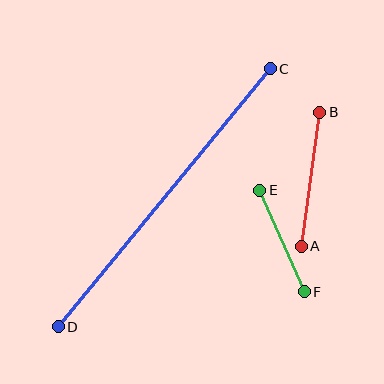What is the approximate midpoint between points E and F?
The midpoint is at approximately (282, 241) pixels.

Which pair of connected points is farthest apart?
Points C and D are farthest apart.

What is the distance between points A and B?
The distance is approximately 135 pixels.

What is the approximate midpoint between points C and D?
The midpoint is at approximately (164, 198) pixels.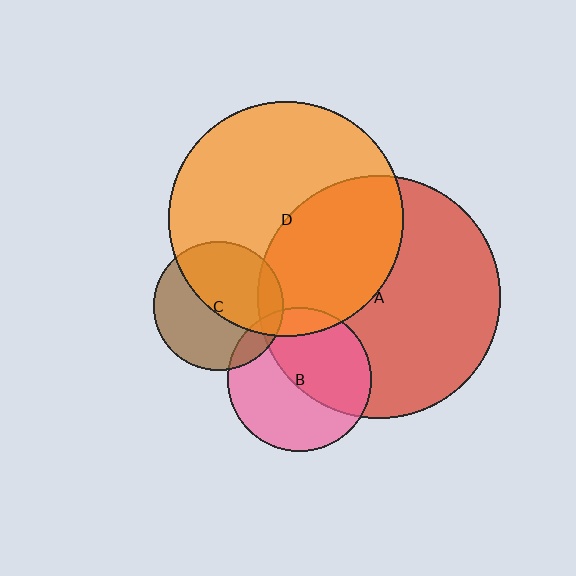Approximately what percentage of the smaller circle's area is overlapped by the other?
Approximately 50%.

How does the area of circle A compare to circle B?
Approximately 2.8 times.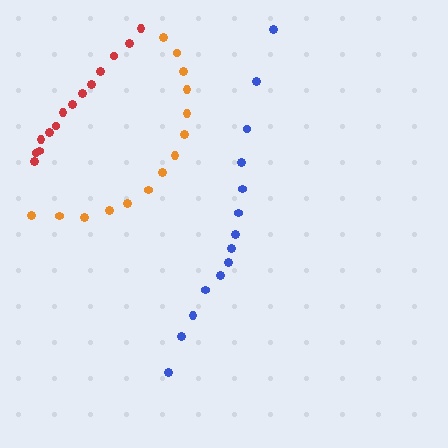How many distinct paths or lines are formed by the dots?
There are 3 distinct paths.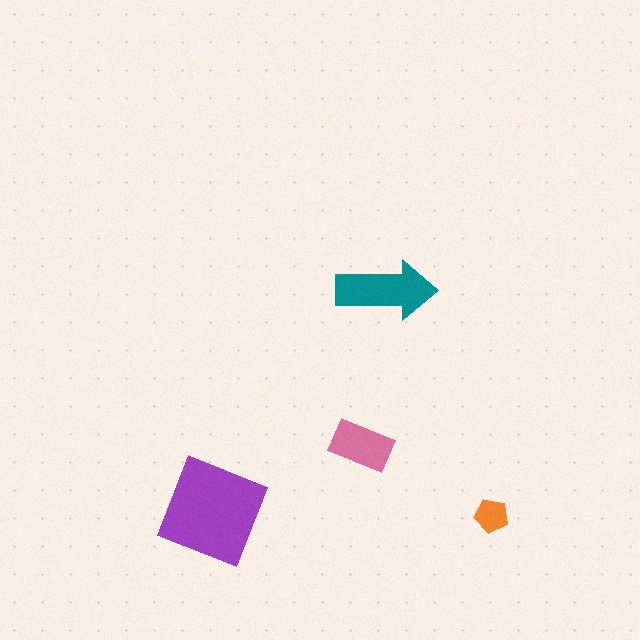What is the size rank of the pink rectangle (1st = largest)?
3rd.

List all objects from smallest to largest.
The orange pentagon, the pink rectangle, the teal arrow, the purple diamond.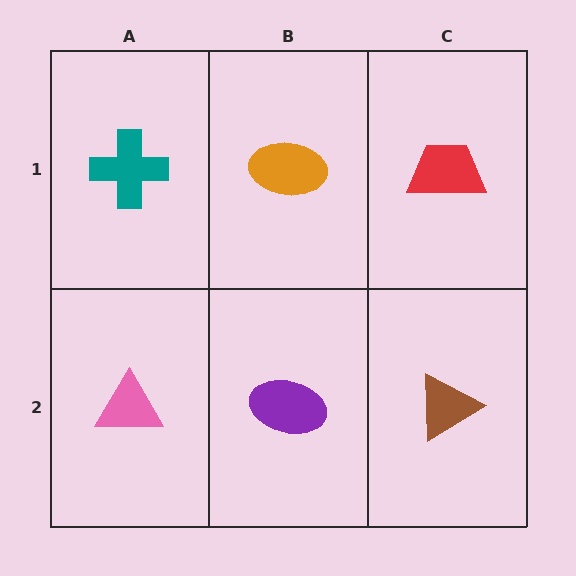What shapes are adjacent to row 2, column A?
A teal cross (row 1, column A), a purple ellipse (row 2, column B).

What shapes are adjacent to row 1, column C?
A brown triangle (row 2, column C), an orange ellipse (row 1, column B).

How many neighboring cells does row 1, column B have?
3.